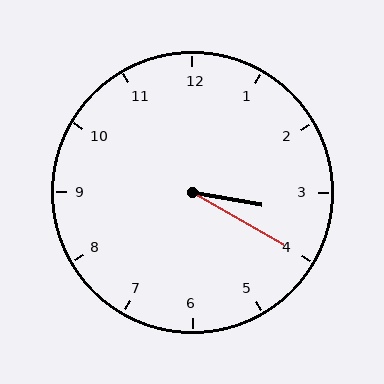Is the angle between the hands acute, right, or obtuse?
It is acute.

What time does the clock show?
3:20.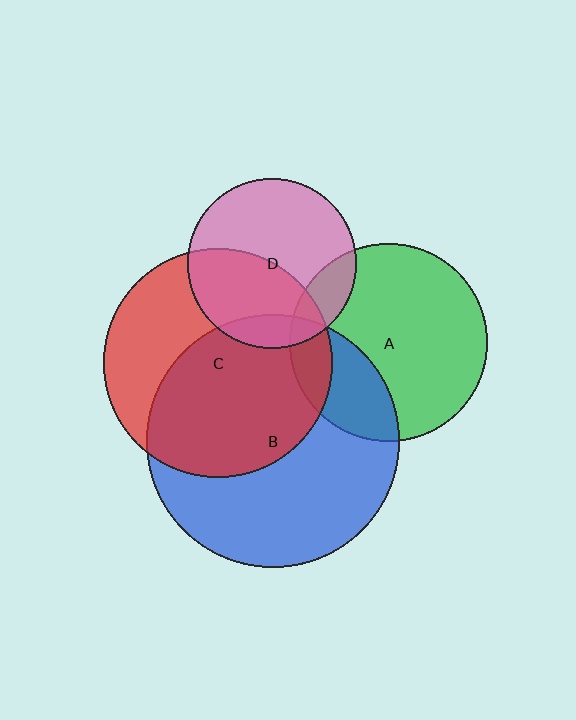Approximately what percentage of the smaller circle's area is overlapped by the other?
Approximately 10%.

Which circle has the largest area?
Circle B (blue).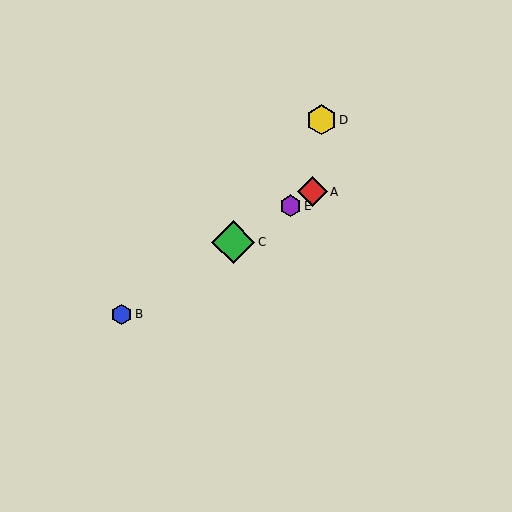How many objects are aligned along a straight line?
4 objects (A, B, C, E) are aligned along a straight line.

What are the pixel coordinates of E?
Object E is at (291, 206).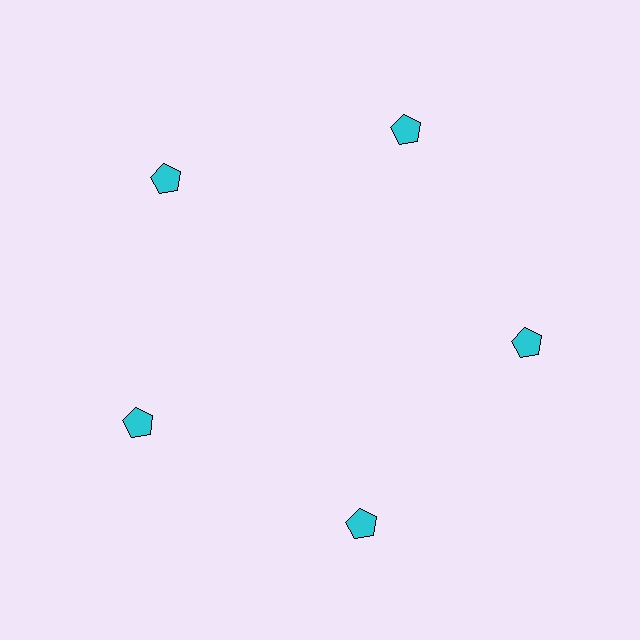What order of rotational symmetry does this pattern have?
This pattern has 5-fold rotational symmetry.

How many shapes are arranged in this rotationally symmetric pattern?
There are 5 shapes, arranged in 5 groups of 1.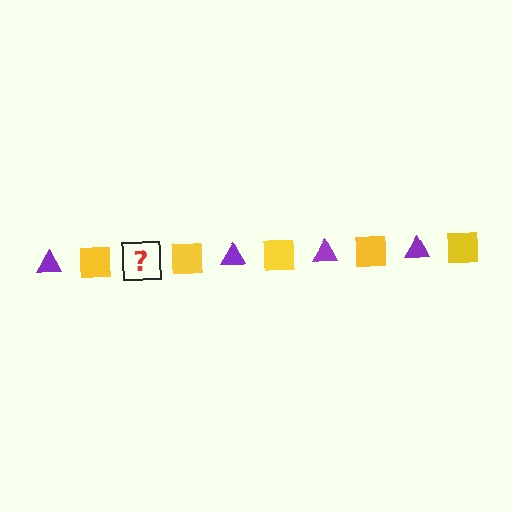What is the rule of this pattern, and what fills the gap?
The rule is that the pattern alternates between purple triangle and yellow square. The gap should be filled with a purple triangle.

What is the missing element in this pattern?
The missing element is a purple triangle.